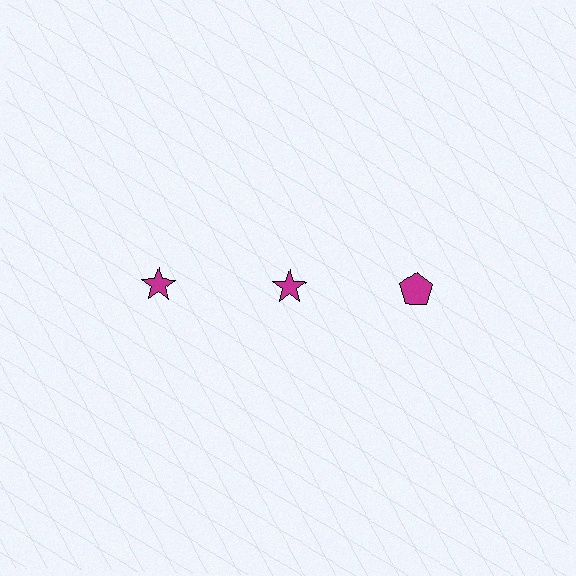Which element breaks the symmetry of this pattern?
The magenta pentagon in the top row, center column breaks the symmetry. All other shapes are magenta stars.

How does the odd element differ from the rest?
It has a different shape: pentagon instead of star.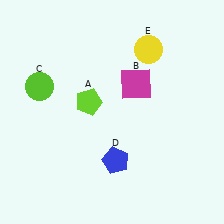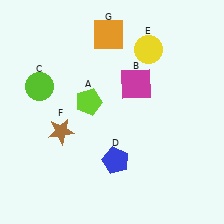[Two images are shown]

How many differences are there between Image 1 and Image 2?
There are 2 differences between the two images.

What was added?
A brown star (F), an orange square (G) were added in Image 2.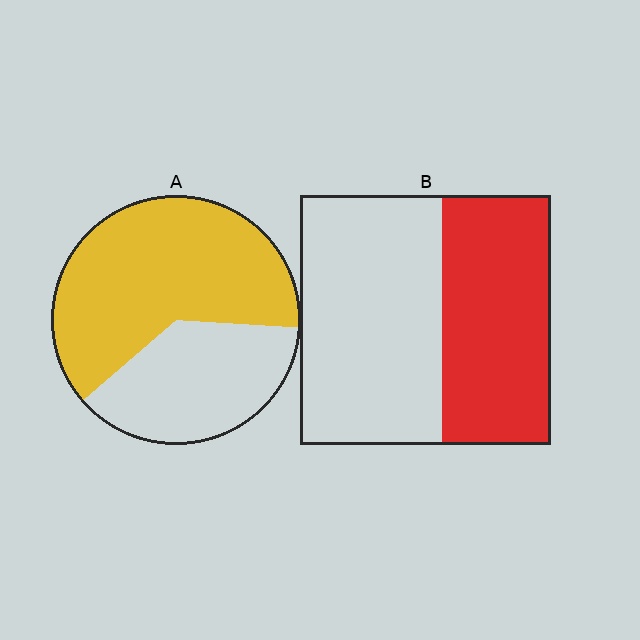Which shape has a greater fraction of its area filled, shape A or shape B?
Shape A.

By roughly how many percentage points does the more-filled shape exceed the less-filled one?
By roughly 20 percentage points (A over B).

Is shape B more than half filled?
No.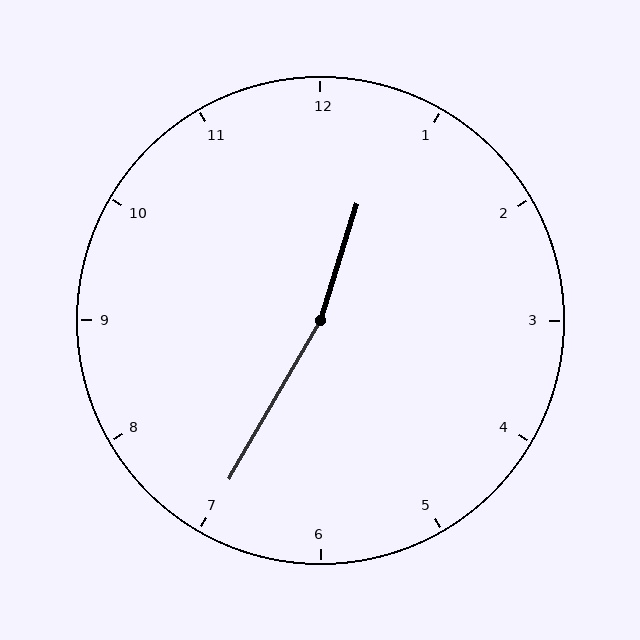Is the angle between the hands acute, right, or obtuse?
It is obtuse.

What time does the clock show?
12:35.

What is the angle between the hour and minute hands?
Approximately 168 degrees.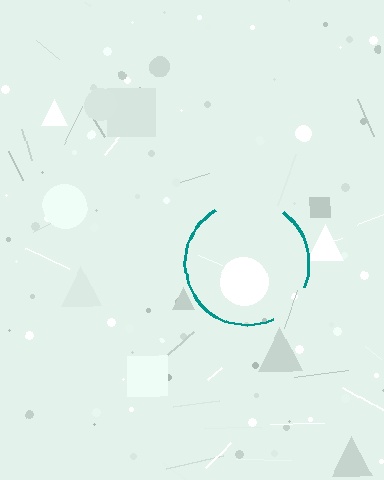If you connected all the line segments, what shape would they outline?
They would outline a circle.